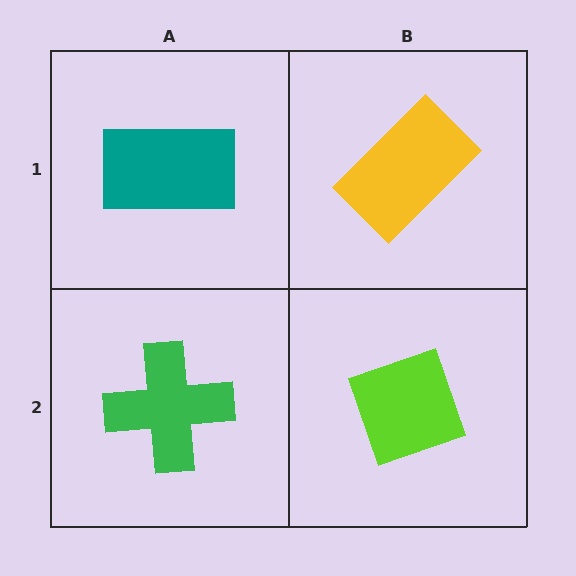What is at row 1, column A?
A teal rectangle.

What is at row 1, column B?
A yellow rectangle.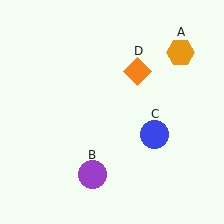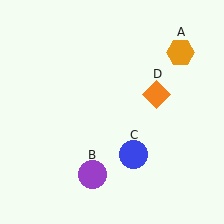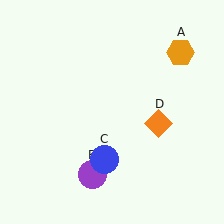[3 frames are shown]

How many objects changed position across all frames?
2 objects changed position: blue circle (object C), orange diamond (object D).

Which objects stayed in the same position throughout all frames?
Orange hexagon (object A) and purple circle (object B) remained stationary.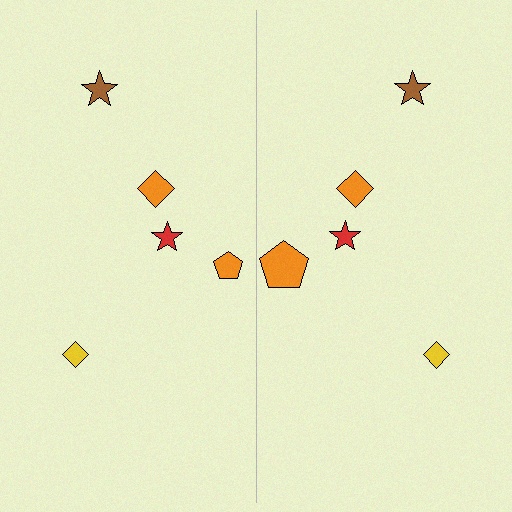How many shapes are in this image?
There are 10 shapes in this image.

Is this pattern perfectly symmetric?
No, the pattern is not perfectly symmetric. The orange pentagon on the right side has a different size than its mirror counterpart.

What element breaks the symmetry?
The orange pentagon on the right side has a different size than its mirror counterpart.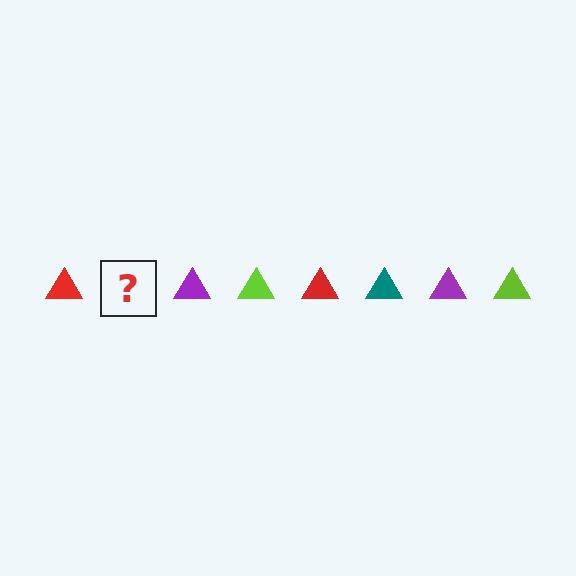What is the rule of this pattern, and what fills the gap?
The rule is that the pattern cycles through red, teal, purple, lime triangles. The gap should be filled with a teal triangle.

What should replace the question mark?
The question mark should be replaced with a teal triangle.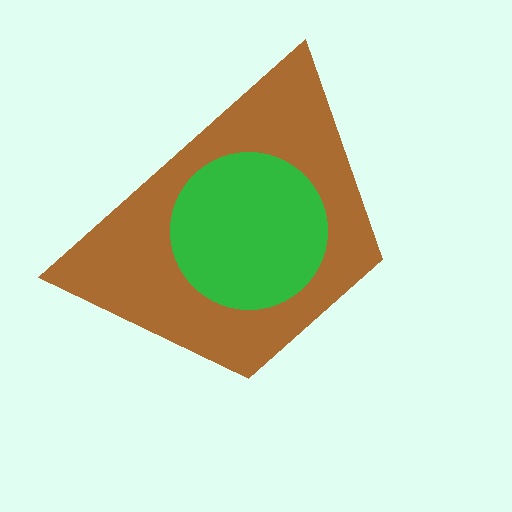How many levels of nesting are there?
2.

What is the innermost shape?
The green circle.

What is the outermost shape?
The brown trapezoid.